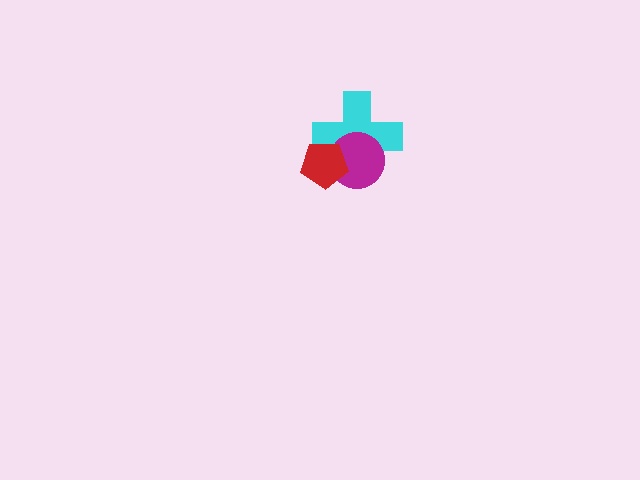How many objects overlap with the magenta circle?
2 objects overlap with the magenta circle.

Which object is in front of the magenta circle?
The red pentagon is in front of the magenta circle.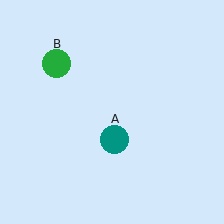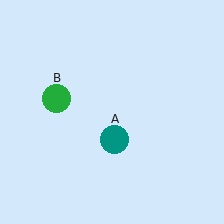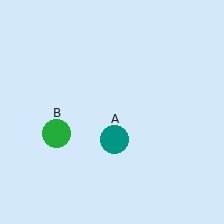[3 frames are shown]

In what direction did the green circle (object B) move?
The green circle (object B) moved down.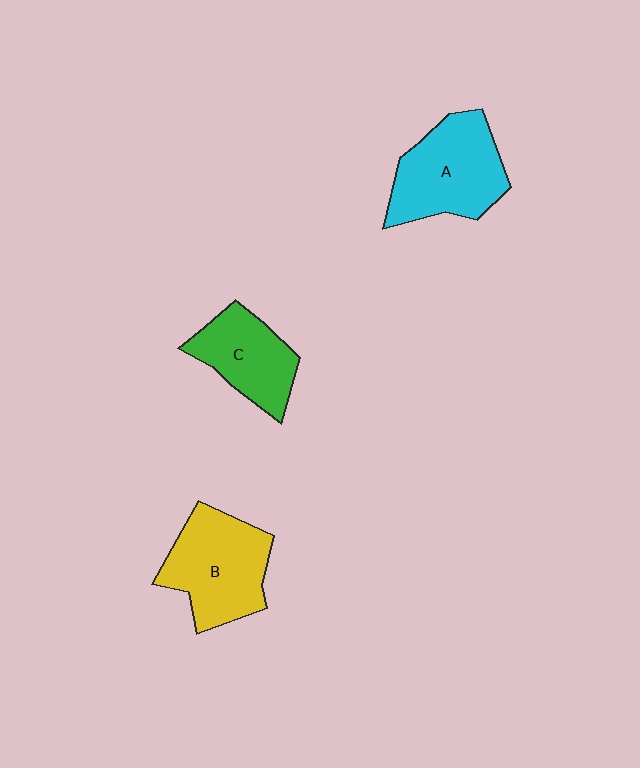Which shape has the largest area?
Shape A (cyan).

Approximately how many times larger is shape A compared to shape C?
Approximately 1.3 times.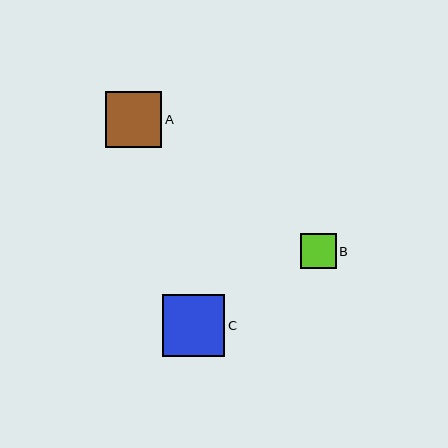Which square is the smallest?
Square B is the smallest with a size of approximately 36 pixels.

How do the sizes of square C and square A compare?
Square C and square A are approximately the same size.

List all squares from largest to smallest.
From largest to smallest: C, A, B.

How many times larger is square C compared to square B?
Square C is approximately 1.7 times the size of square B.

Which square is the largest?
Square C is the largest with a size of approximately 62 pixels.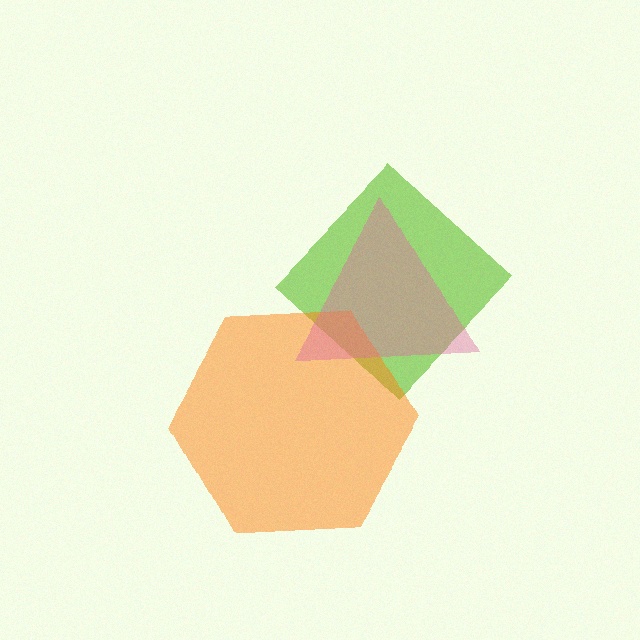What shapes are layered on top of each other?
The layered shapes are: a lime diamond, an orange hexagon, a pink triangle.